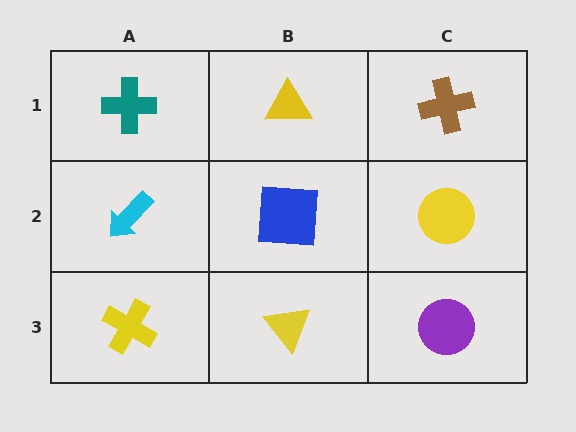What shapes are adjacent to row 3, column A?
A cyan arrow (row 2, column A), a yellow triangle (row 3, column B).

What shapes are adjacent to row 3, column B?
A blue square (row 2, column B), a yellow cross (row 3, column A), a purple circle (row 3, column C).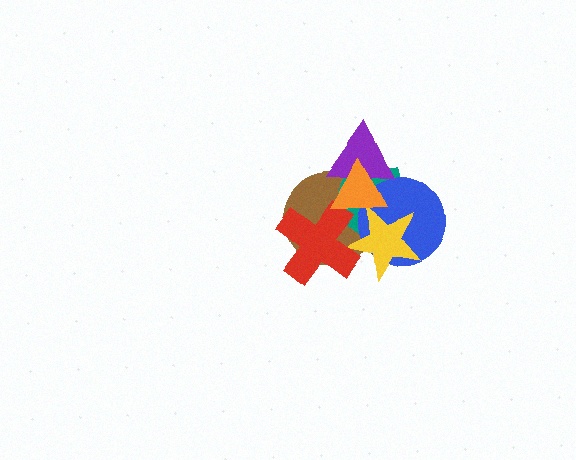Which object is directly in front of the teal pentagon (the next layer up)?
The blue circle is directly in front of the teal pentagon.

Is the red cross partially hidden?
Yes, it is partially covered by another shape.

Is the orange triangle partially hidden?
No, no other shape covers it.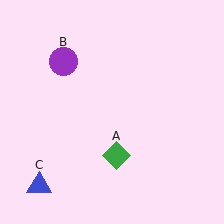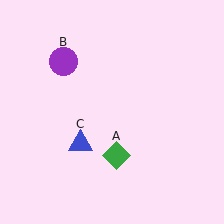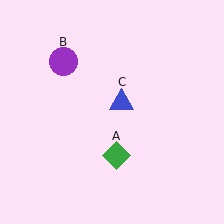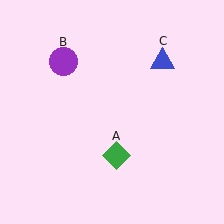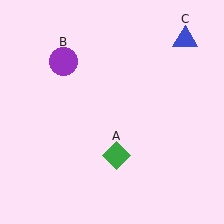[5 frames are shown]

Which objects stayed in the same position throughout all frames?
Green diamond (object A) and purple circle (object B) remained stationary.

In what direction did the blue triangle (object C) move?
The blue triangle (object C) moved up and to the right.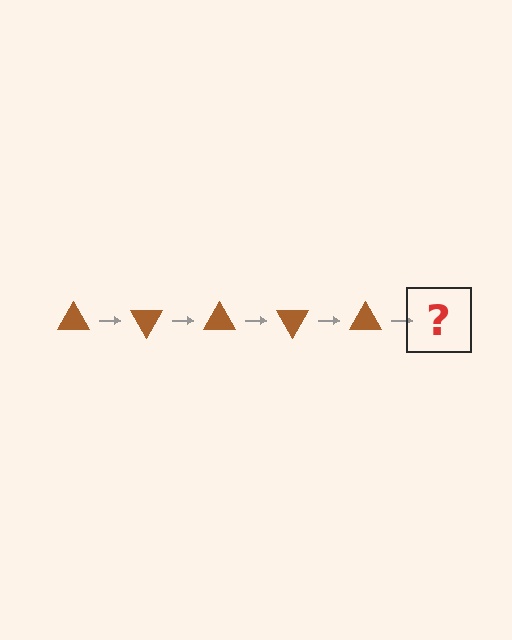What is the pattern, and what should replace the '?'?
The pattern is that the triangle rotates 60 degrees each step. The '?' should be a brown triangle rotated 300 degrees.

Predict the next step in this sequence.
The next step is a brown triangle rotated 300 degrees.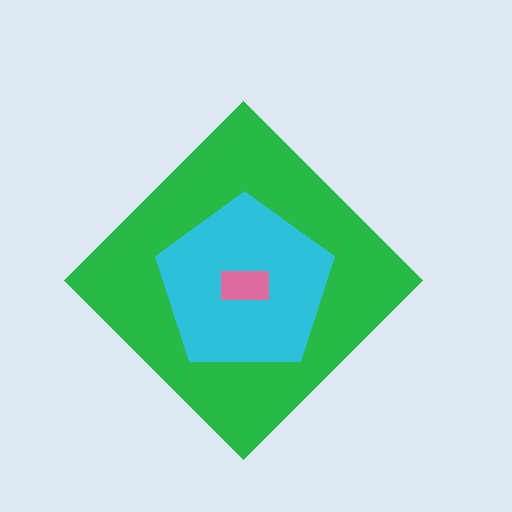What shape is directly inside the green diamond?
The cyan pentagon.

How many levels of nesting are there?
3.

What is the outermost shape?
The green diamond.